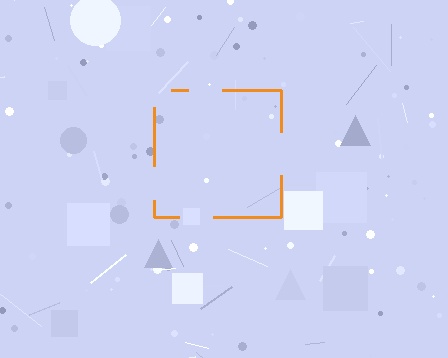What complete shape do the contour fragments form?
The contour fragments form a square.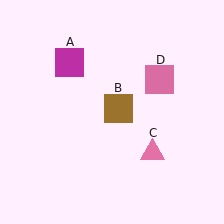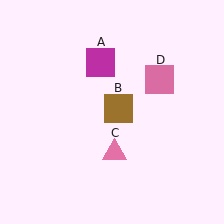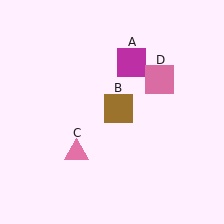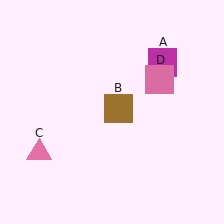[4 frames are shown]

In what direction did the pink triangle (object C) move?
The pink triangle (object C) moved left.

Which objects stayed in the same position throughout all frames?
Brown square (object B) and pink square (object D) remained stationary.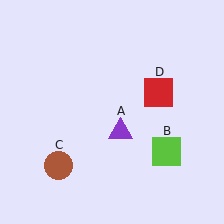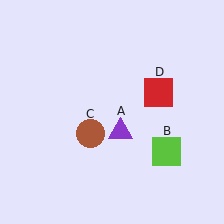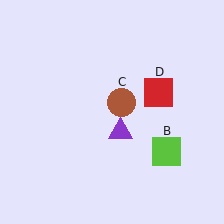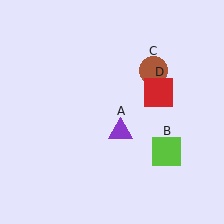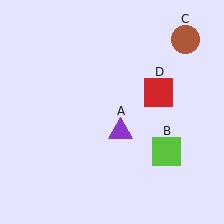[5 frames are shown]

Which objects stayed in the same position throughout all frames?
Purple triangle (object A) and lime square (object B) and red square (object D) remained stationary.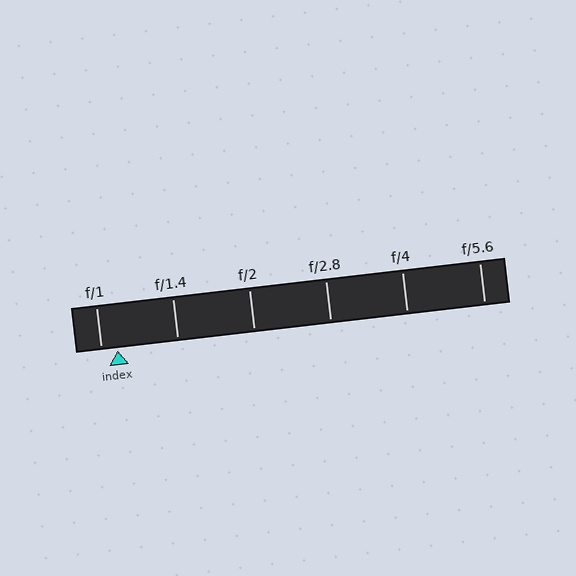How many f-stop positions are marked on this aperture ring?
There are 6 f-stop positions marked.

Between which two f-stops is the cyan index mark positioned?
The index mark is between f/1 and f/1.4.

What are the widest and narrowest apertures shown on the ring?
The widest aperture shown is f/1 and the narrowest is f/5.6.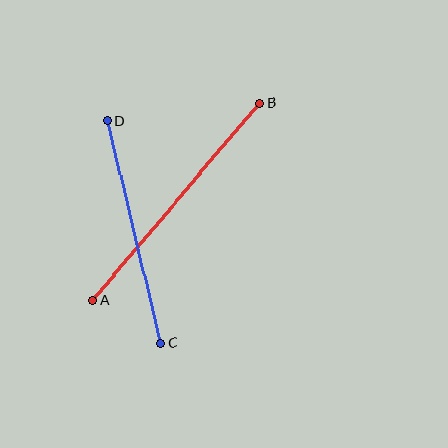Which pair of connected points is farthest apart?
Points A and B are farthest apart.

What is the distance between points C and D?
The distance is approximately 228 pixels.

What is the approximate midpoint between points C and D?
The midpoint is at approximately (134, 232) pixels.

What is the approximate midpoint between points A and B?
The midpoint is at approximately (176, 202) pixels.